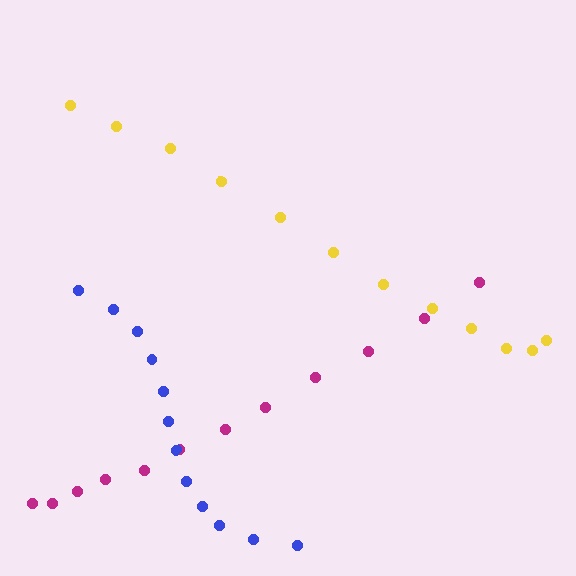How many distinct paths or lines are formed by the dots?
There are 3 distinct paths.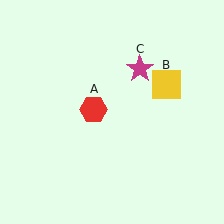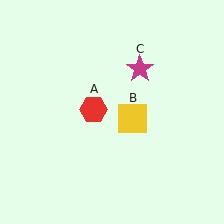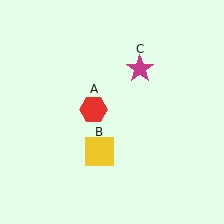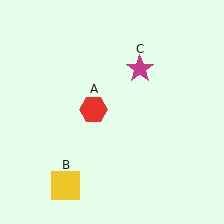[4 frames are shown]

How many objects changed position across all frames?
1 object changed position: yellow square (object B).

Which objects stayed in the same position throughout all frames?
Red hexagon (object A) and magenta star (object C) remained stationary.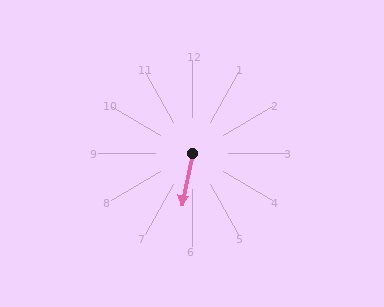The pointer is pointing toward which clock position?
Roughly 6 o'clock.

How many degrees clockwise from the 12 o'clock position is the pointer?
Approximately 192 degrees.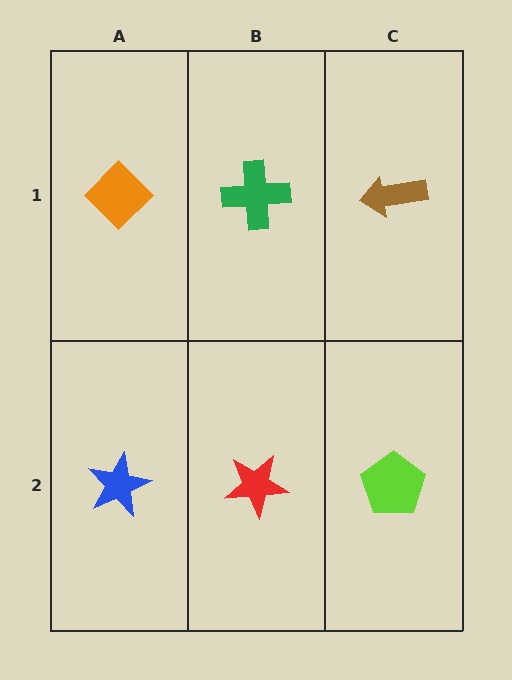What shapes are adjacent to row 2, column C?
A brown arrow (row 1, column C), a red star (row 2, column B).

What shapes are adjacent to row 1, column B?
A red star (row 2, column B), an orange diamond (row 1, column A), a brown arrow (row 1, column C).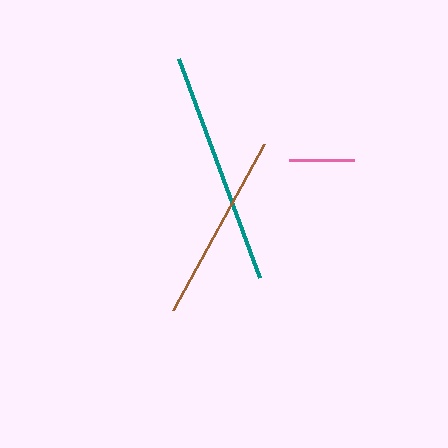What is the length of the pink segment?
The pink segment is approximately 66 pixels long.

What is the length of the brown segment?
The brown segment is approximately 190 pixels long.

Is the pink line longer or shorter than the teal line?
The teal line is longer than the pink line.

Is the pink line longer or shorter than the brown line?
The brown line is longer than the pink line.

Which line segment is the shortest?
The pink line is the shortest at approximately 66 pixels.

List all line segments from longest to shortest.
From longest to shortest: teal, brown, pink.